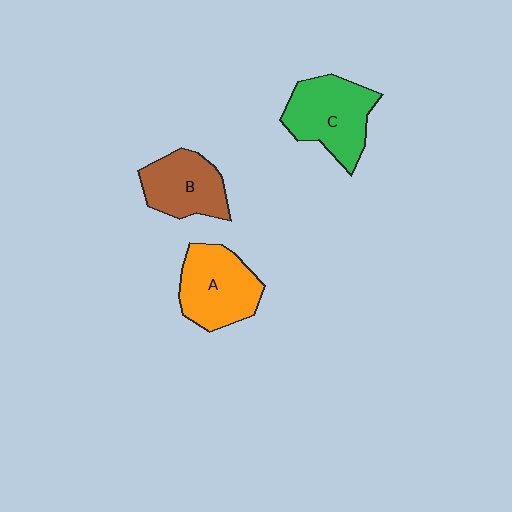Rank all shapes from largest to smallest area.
From largest to smallest: C (green), A (orange), B (brown).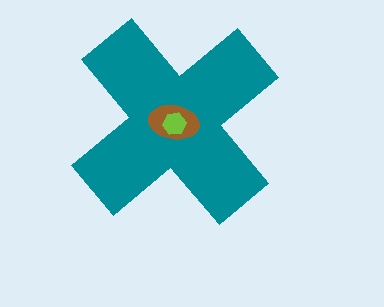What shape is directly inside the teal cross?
The brown ellipse.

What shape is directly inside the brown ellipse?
The lime hexagon.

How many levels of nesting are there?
3.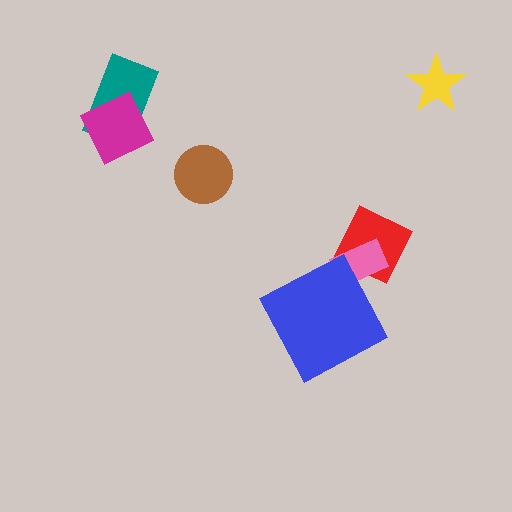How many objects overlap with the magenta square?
1 object overlaps with the magenta square.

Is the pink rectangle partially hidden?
Yes, it is partially covered by another shape.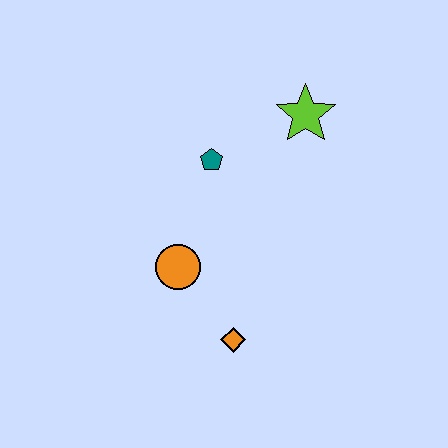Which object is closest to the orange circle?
The orange diamond is closest to the orange circle.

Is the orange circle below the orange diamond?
No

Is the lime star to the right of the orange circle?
Yes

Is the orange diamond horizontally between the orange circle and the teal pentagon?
No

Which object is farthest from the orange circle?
The lime star is farthest from the orange circle.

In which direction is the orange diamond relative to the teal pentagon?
The orange diamond is below the teal pentagon.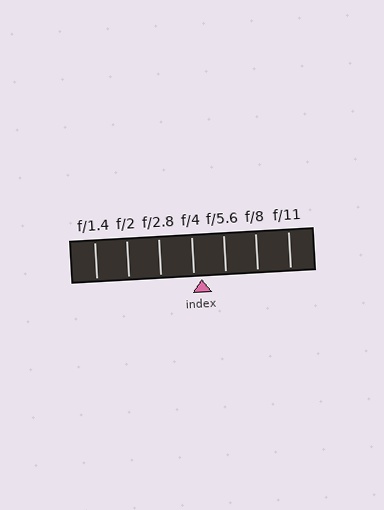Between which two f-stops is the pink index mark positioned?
The index mark is between f/4 and f/5.6.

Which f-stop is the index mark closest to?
The index mark is closest to f/4.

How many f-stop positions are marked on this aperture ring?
There are 7 f-stop positions marked.